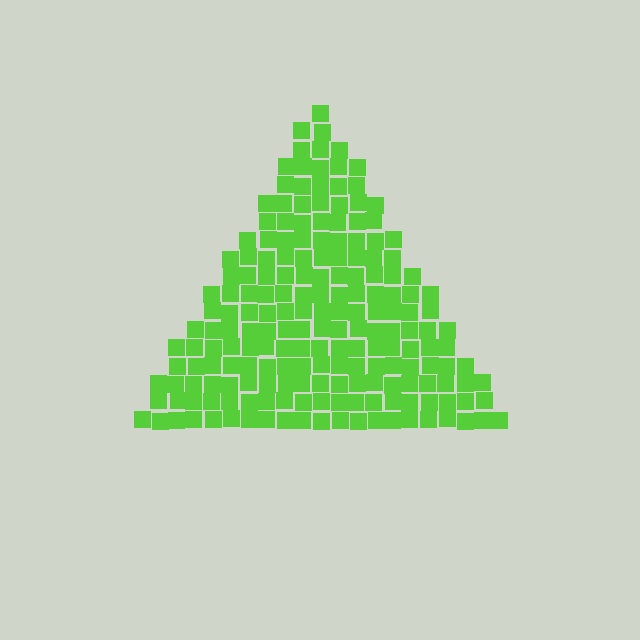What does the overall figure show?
The overall figure shows a triangle.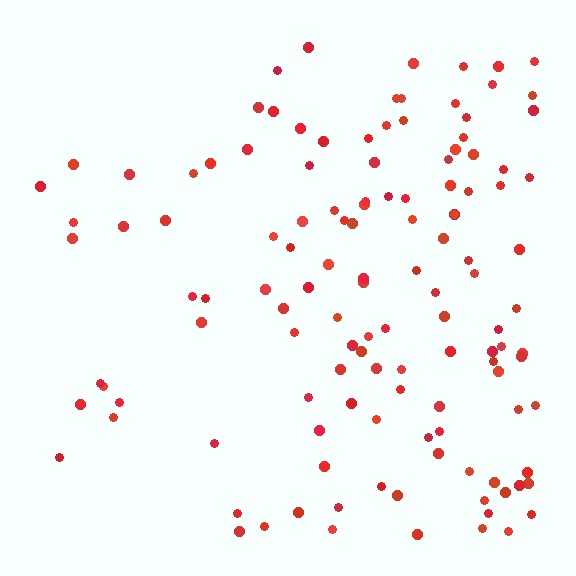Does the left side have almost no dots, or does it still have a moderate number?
Still a moderate number, just noticeably fewer than the right.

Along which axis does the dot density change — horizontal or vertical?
Horizontal.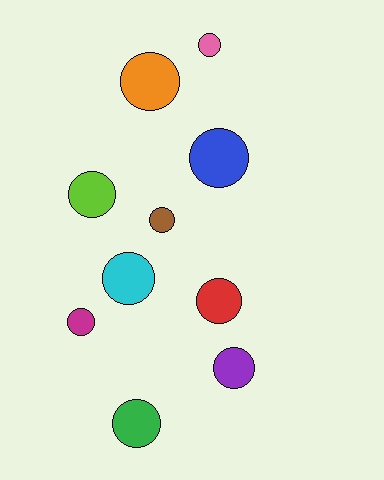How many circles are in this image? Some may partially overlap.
There are 10 circles.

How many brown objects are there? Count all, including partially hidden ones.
There is 1 brown object.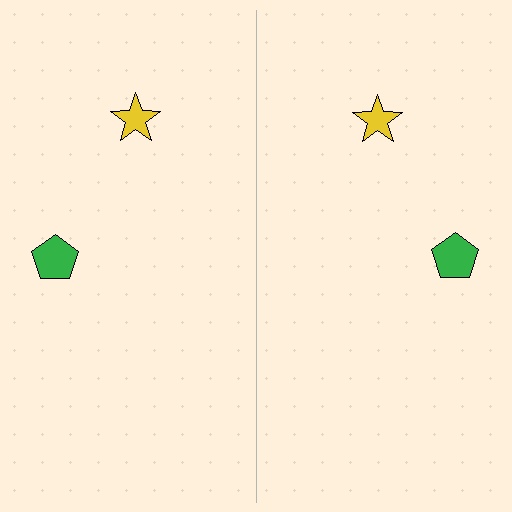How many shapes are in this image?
There are 4 shapes in this image.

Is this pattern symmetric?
Yes, this pattern has bilateral (reflection) symmetry.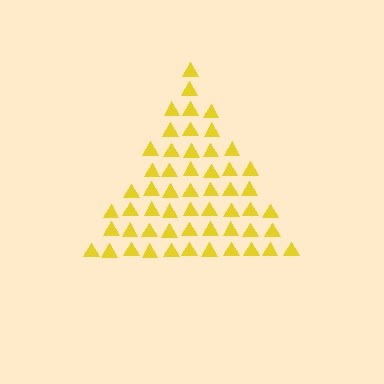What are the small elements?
The small elements are triangles.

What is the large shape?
The large shape is a triangle.